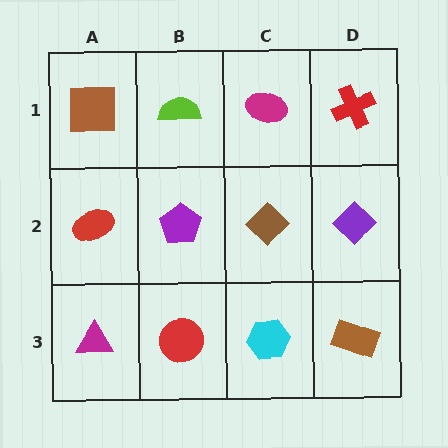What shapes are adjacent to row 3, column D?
A purple diamond (row 2, column D), a cyan hexagon (row 3, column C).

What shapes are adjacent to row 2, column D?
A red cross (row 1, column D), a brown rectangle (row 3, column D), a brown diamond (row 2, column C).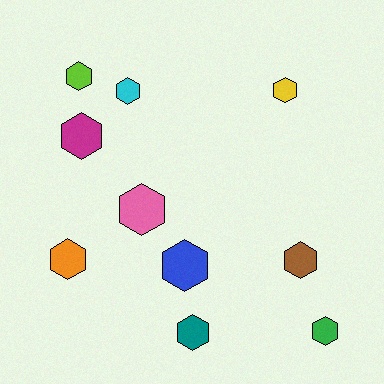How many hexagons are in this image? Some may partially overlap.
There are 10 hexagons.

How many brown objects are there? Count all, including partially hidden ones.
There is 1 brown object.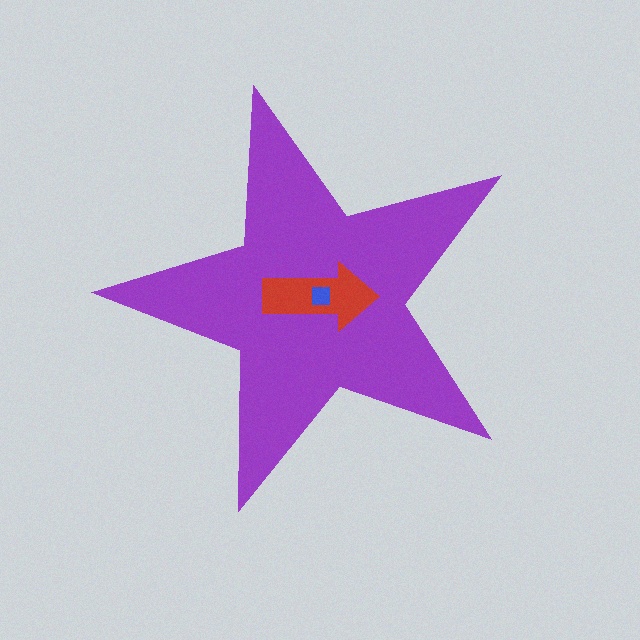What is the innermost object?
The blue square.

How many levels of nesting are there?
3.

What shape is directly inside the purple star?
The red arrow.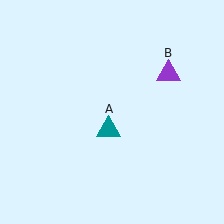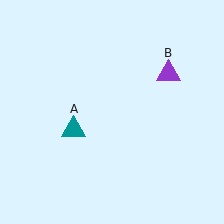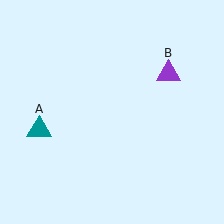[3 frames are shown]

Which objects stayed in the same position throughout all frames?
Purple triangle (object B) remained stationary.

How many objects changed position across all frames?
1 object changed position: teal triangle (object A).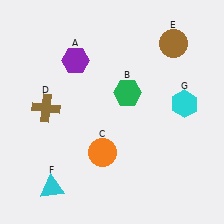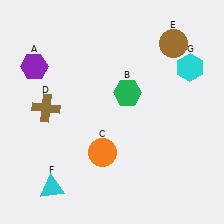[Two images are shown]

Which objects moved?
The objects that moved are: the purple hexagon (A), the cyan hexagon (G).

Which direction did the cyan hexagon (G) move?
The cyan hexagon (G) moved up.